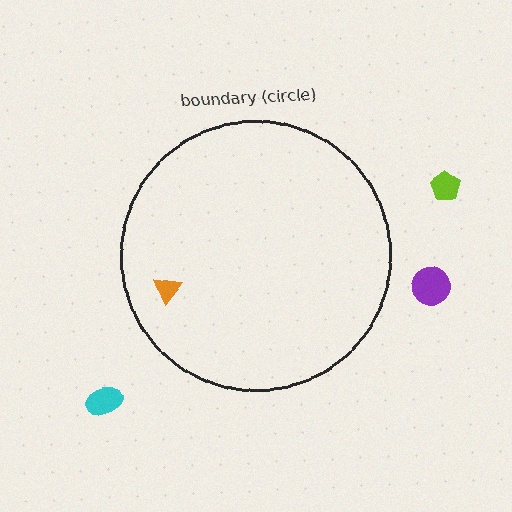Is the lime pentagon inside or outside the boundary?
Outside.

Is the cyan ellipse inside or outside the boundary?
Outside.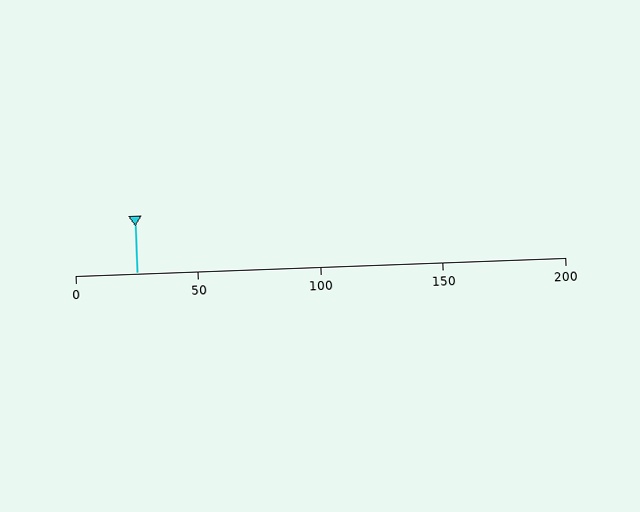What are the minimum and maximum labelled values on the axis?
The axis runs from 0 to 200.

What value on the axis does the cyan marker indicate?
The marker indicates approximately 25.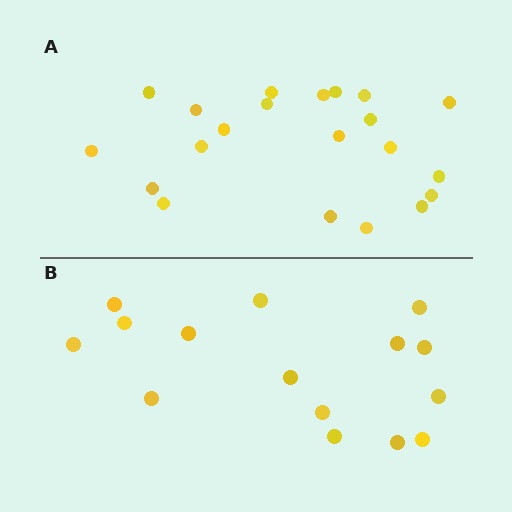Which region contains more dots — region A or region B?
Region A (the top region) has more dots.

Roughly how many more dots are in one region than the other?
Region A has about 6 more dots than region B.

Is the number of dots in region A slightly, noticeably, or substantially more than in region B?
Region A has noticeably more, but not dramatically so. The ratio is roughly 1.4 to 1.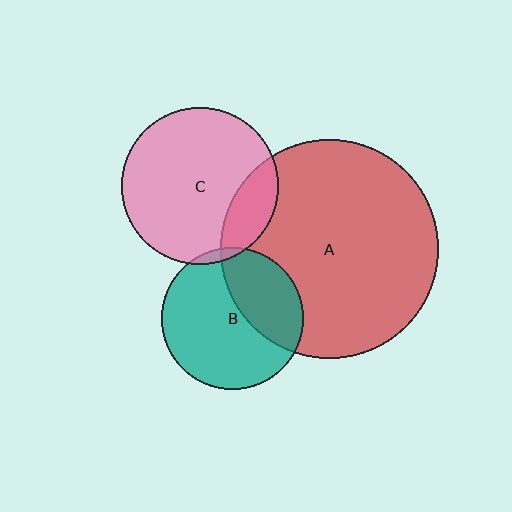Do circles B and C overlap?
Yes.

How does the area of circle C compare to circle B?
Approximately 1.2 times.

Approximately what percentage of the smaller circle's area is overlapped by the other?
Approximately 5%.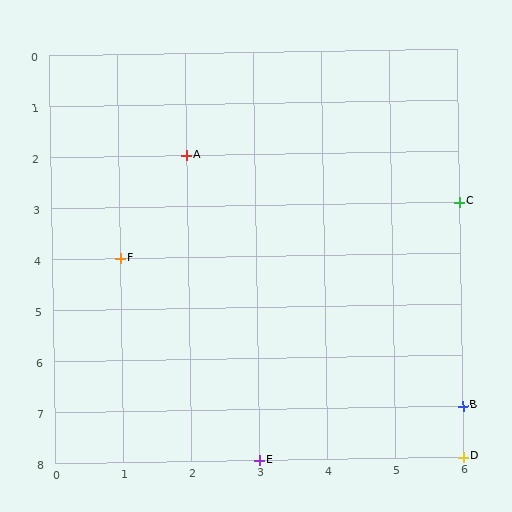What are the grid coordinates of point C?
Point C is at grid coordinates (6, 3).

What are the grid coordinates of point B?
Point B is at grid coordinates (6, 7).